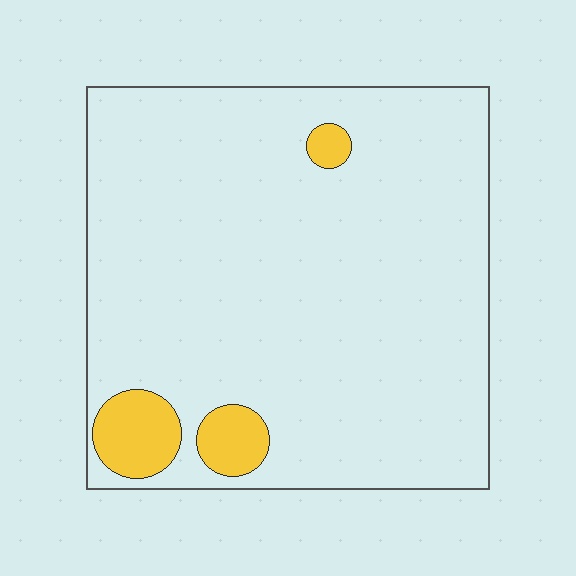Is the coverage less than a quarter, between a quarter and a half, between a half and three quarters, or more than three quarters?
Less than a quarter.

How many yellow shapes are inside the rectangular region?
3.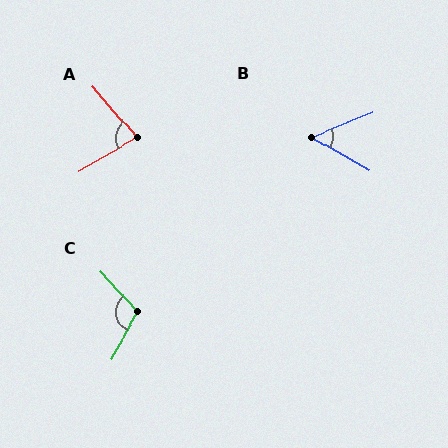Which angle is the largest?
C, at approximately 108 degrees.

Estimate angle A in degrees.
Approximately 80 degrees.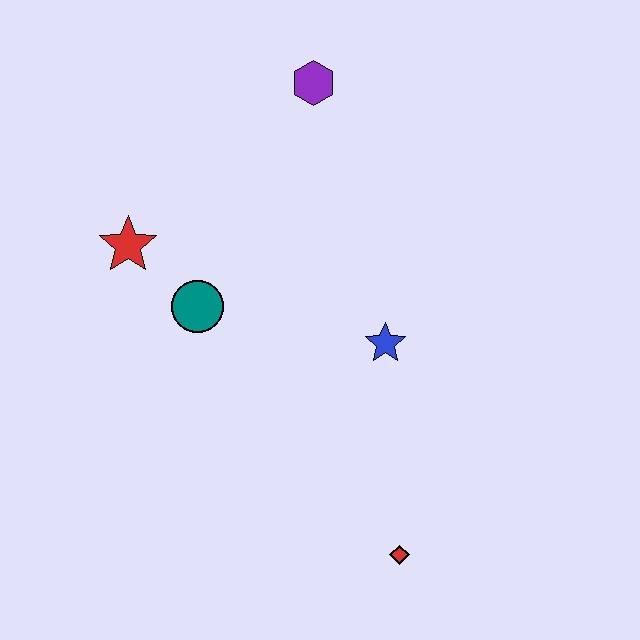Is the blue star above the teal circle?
No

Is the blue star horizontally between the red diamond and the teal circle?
Yes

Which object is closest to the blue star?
The teal circle is closest to the blue star.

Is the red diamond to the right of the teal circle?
Yes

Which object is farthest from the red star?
The red diamond is farthest from the red star.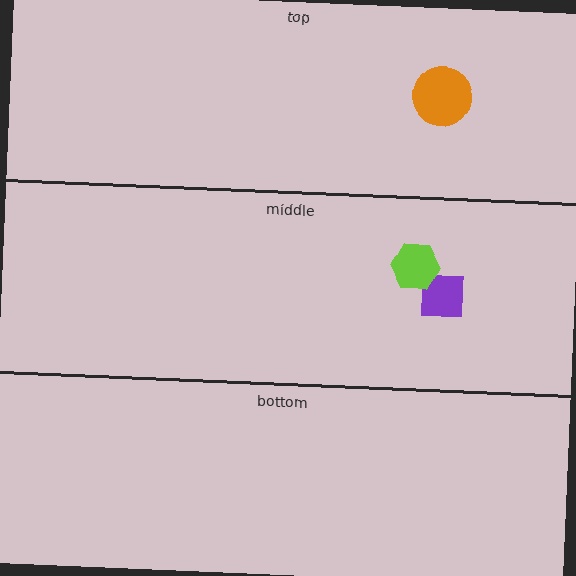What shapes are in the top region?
The orange circle.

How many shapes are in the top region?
1.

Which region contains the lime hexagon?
The middle region.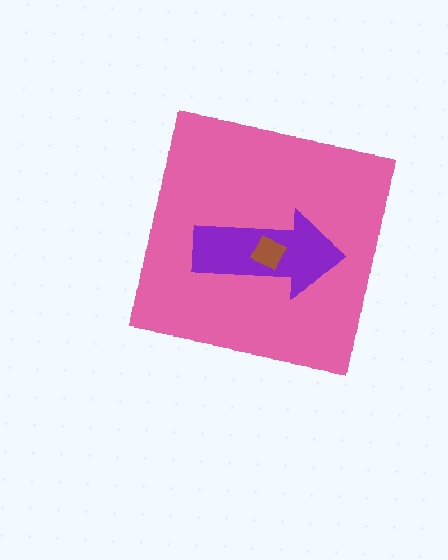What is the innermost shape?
The brown square.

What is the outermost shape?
The pink square.